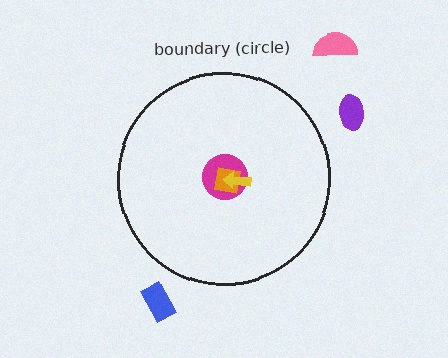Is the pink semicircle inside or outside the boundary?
Outside.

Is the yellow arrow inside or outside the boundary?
Inside.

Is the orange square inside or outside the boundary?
Inside.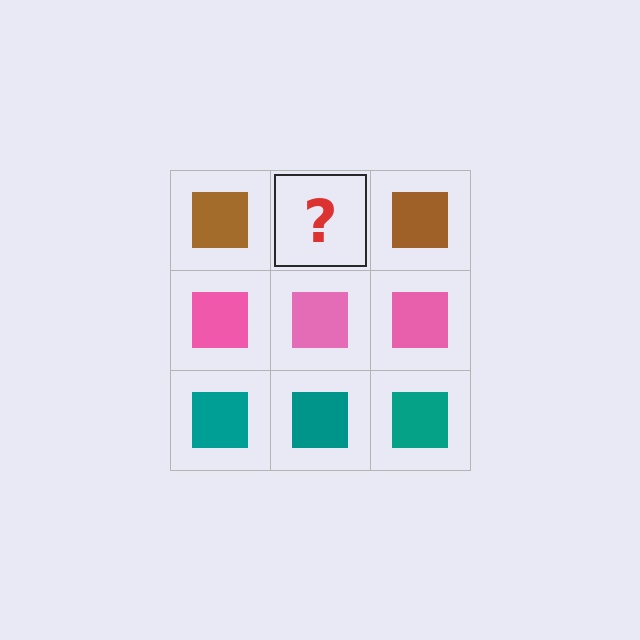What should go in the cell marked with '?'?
The missing cell should contain a brown square.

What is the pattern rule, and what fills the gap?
The rule is that each row has a consistent color. The gap should be filled with a brown square.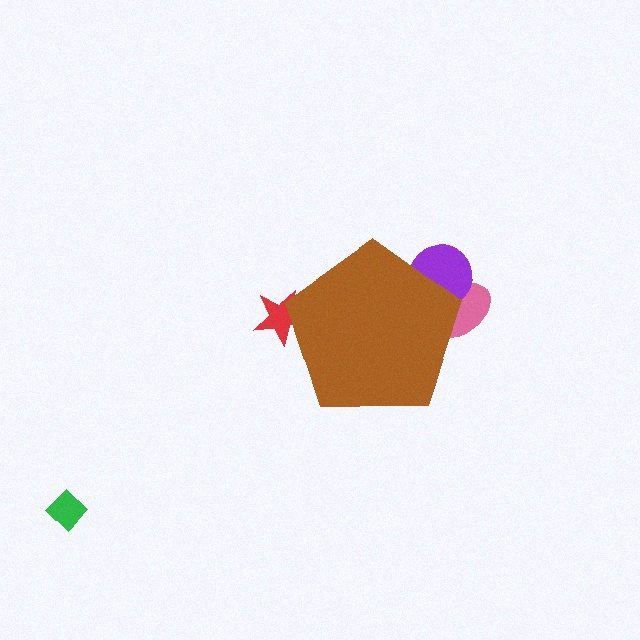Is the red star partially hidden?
Yes, the red star is partially hidden behind the brown pentagon.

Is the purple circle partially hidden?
Yes, the purple circle is partially hidden behind the brown pentagon.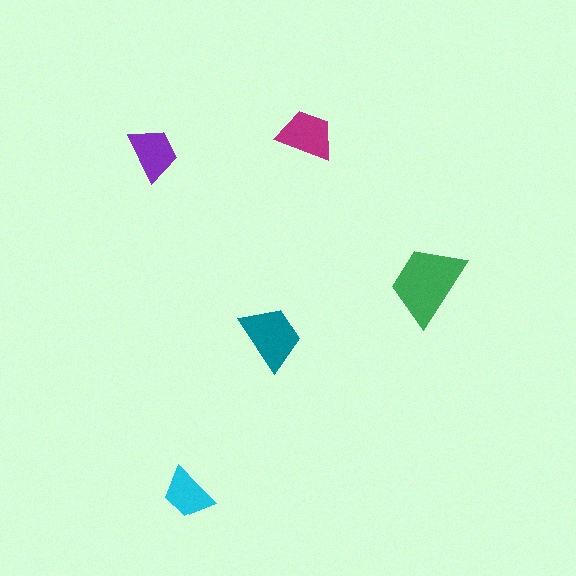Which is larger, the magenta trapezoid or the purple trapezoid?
The magenta one.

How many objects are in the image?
There are 5 objects in the image.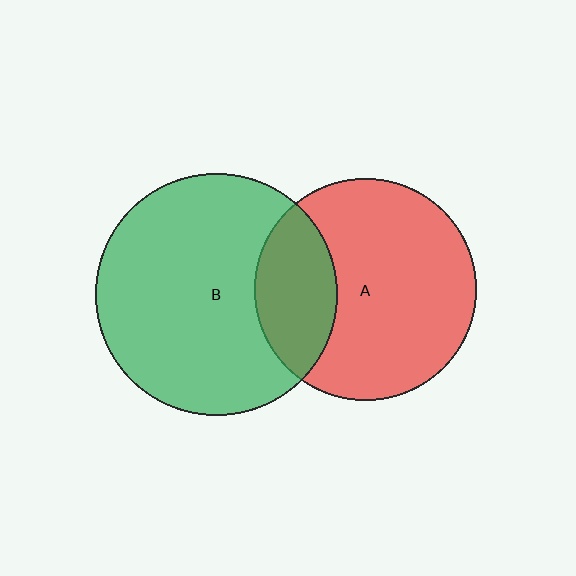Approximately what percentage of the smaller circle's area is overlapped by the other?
Approximately 25%.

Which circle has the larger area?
Circle B (green).